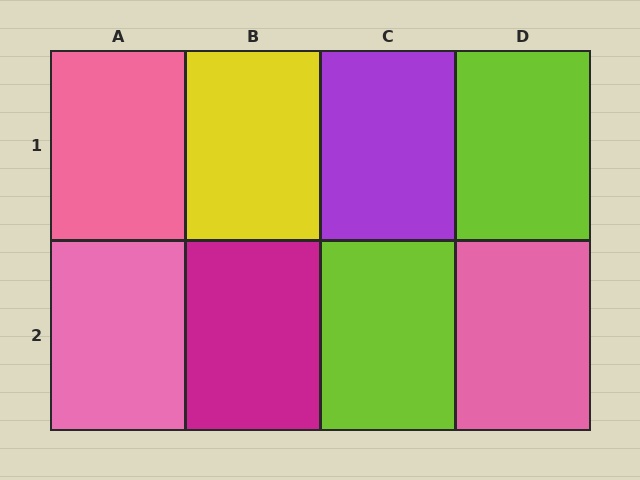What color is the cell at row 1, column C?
Purple.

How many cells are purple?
1 cell is purple.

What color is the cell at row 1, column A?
Pink.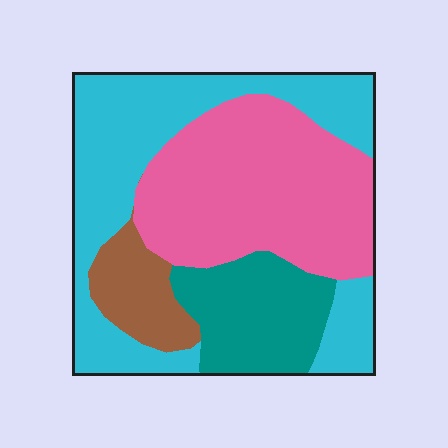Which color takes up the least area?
Brown, at roughly 10%.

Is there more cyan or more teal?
Cyan.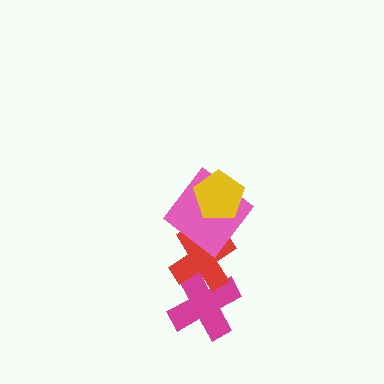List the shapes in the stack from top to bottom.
From top to bottom: the yellow pentagon, the pink diamond, the red cross, the magenta cross.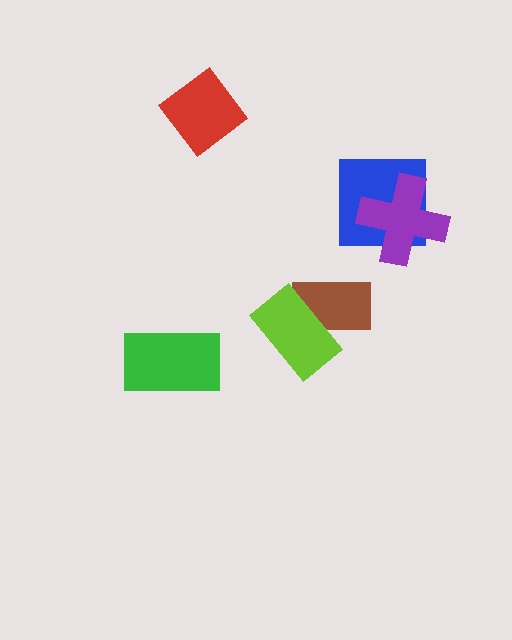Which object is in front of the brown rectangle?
The lime rectangle is in front of the brown rectangle.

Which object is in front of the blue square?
The purple cross is in front of the blue square.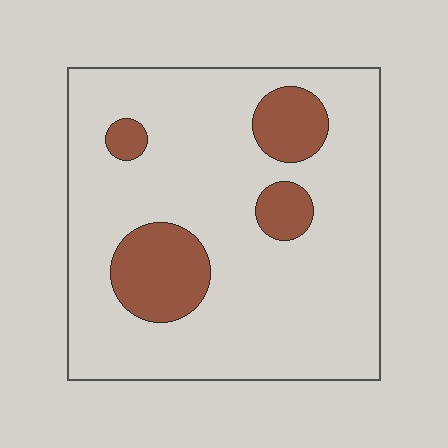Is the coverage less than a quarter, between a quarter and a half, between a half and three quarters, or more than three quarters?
Less than a quarter.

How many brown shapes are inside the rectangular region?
4.